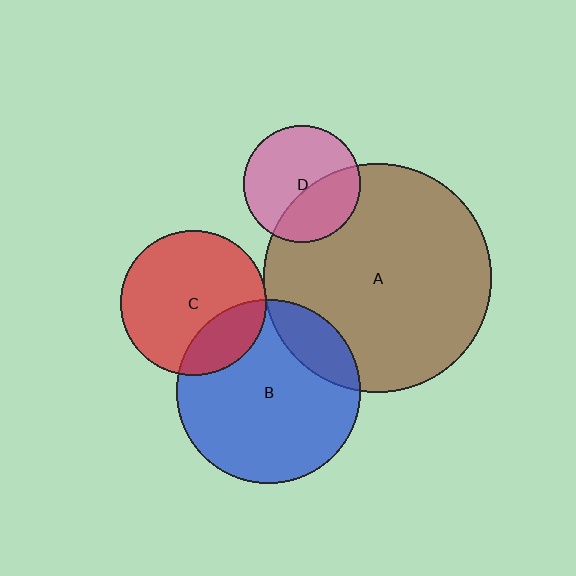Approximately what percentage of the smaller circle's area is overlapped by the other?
Approximately 15%.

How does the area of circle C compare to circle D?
Approximately 1.6 times.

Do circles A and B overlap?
Yes.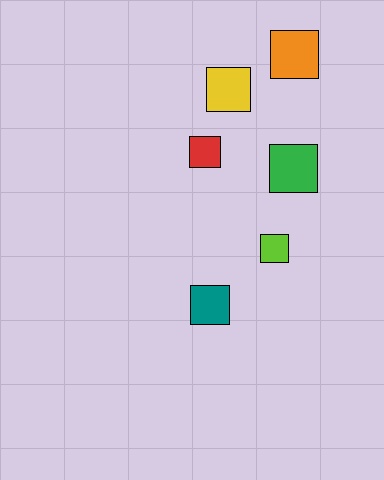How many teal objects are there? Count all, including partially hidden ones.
There is 1 teal object.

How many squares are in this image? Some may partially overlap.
There are 6 squares.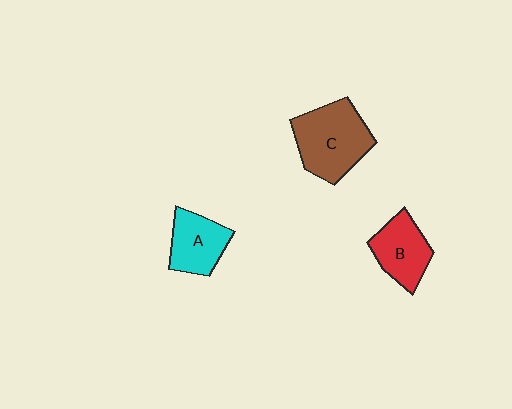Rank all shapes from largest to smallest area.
From largest to smallest: C (brown), B (red), A (cyan).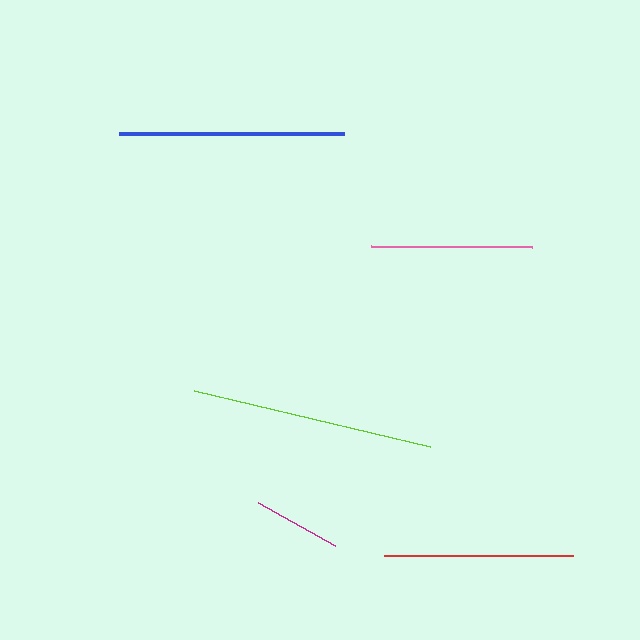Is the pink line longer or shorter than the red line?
The red line is longer than the pink line.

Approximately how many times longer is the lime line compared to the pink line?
The lime line is approximately 1.5 times the length of the pink line.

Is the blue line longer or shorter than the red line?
The blue line is longer than the red line.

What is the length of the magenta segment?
The magenta segment is approximately 88 pixels long.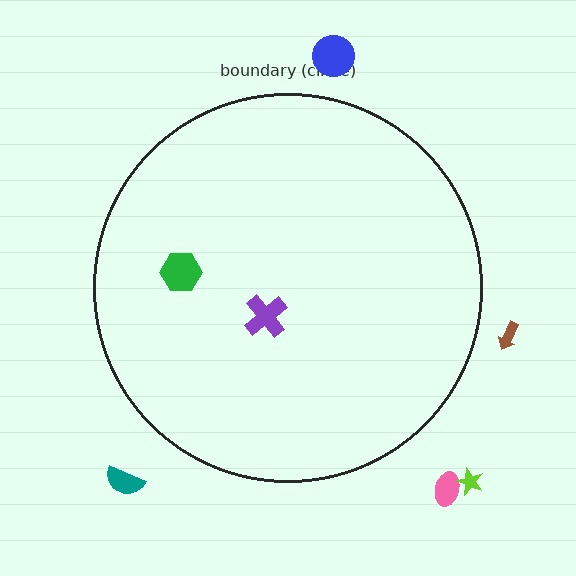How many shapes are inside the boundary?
2 inside, 5 outside.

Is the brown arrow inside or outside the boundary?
Outside.